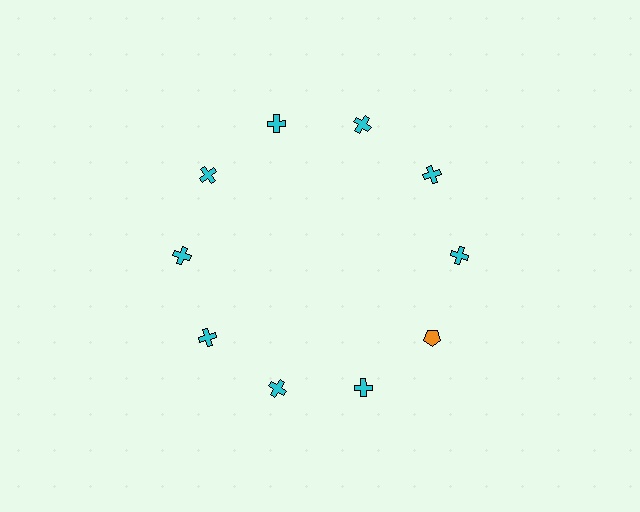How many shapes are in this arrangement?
There are 10 shapes arranged in a ring pattern.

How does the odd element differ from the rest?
It differs in both color (orange instead of cyan) and shape (pentagon instead of cross).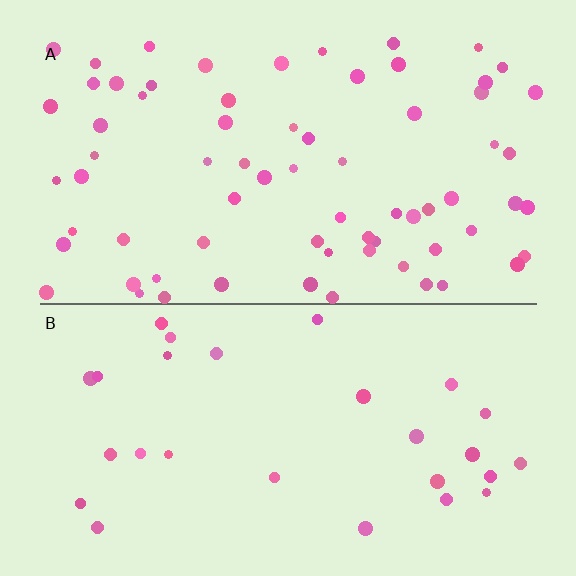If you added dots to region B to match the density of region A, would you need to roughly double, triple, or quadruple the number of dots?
Approximately double.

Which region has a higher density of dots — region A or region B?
A (the top).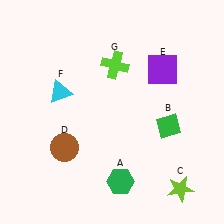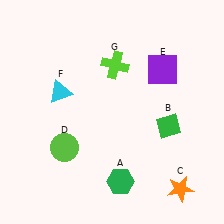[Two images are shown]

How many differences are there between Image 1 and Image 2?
There are 2 differences between the two images.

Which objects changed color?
C changed from lime to orange. D changed from brown to lime.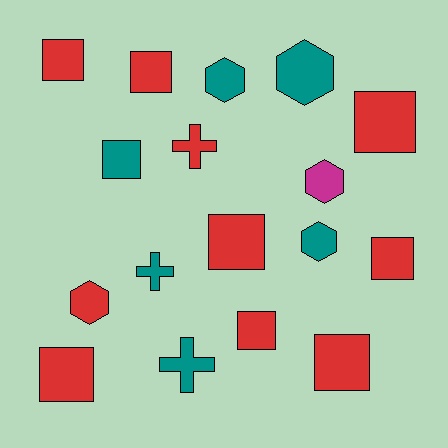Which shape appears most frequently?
Square, with 9 objects.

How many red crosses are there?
There is 1 red cross.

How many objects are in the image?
There are 17 objects.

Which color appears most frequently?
Red, with 10 objects.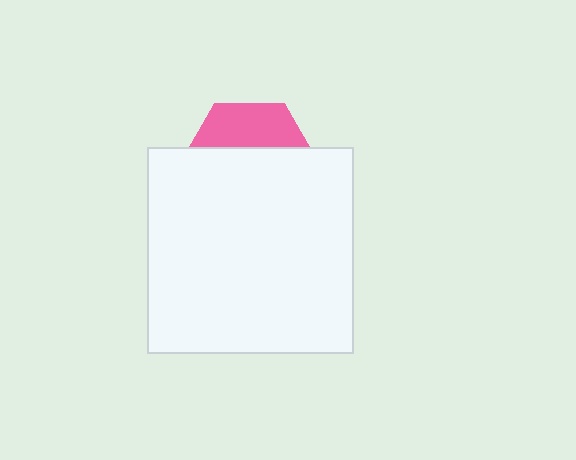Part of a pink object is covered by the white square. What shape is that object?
It is a hexagon.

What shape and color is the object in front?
The object in front is a white square.